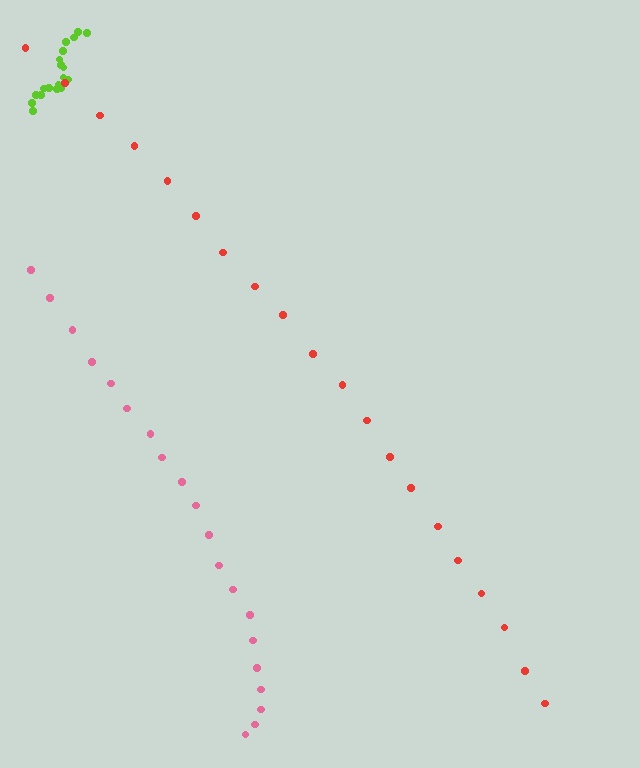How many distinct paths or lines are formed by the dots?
There are 3 distinct paths.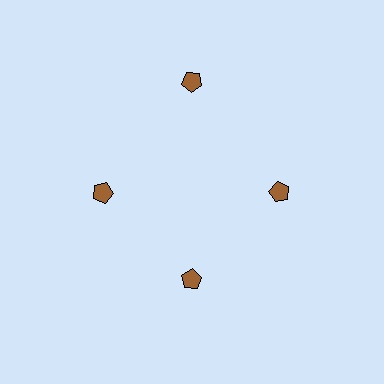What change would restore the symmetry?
The symmetry would be restored by moving it inward, back onto the ring so that all 4 pentagons sit at equal angles and equal distance from the center.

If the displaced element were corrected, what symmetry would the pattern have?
It would have 4-fold rotational symmetry — the pattern would map onto itself every 90 degrees.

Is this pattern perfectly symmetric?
No. The 4 brown pentagons are arranged in a ring, but one element near the 12 o'clock position is pushed outward from the center, breaking the 4-fold rotational symmetry.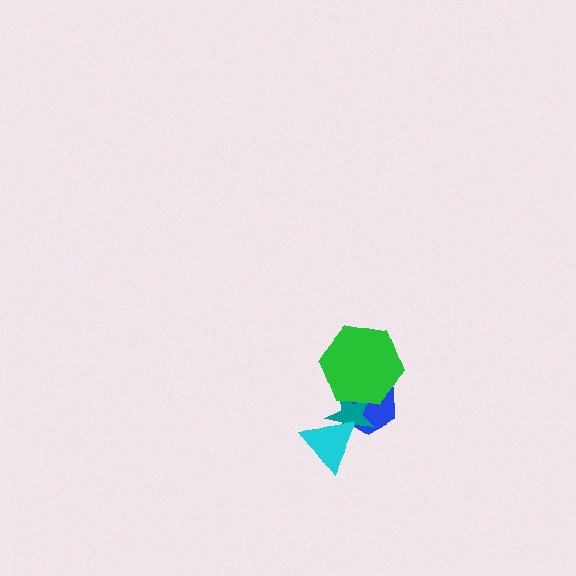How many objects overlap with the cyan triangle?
2 objects overlap with the cyan triangle.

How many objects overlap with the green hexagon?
2 objects overlap with the green hexagon.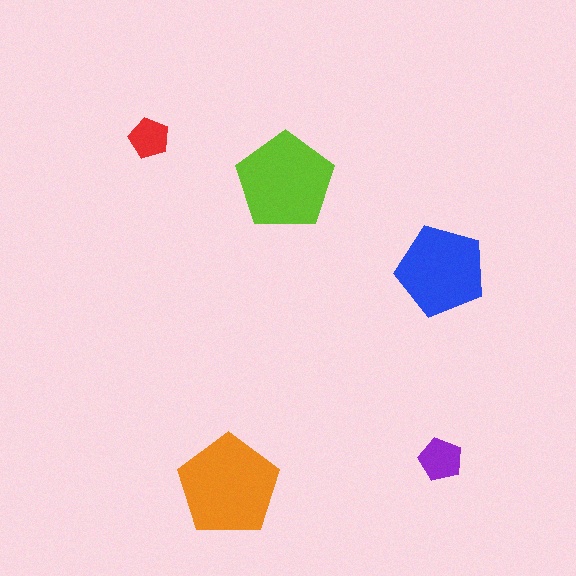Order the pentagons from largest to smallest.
the orange one, the lime one, the blue one, the purple one, the red one.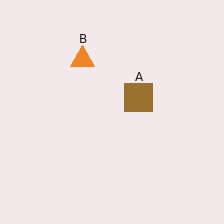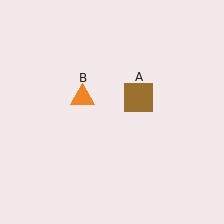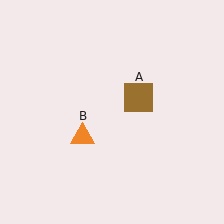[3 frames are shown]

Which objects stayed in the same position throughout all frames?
Brown square (object A) remained stationary.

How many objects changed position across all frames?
1 object changed position: orange triangle (object B).